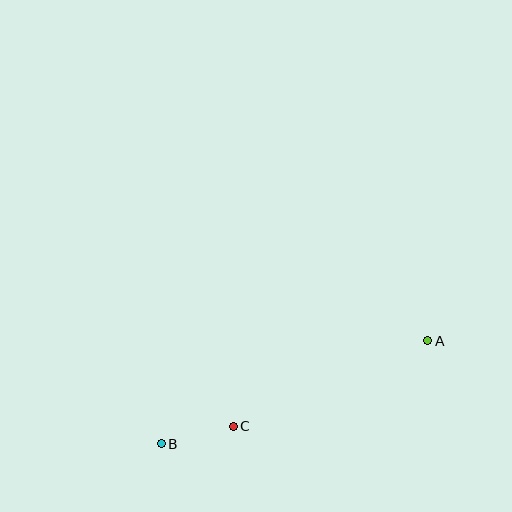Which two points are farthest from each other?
Points A and B are farthest from each other.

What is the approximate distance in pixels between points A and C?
The distance between A and C is approximately 212 pixels.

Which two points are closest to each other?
Points B and C are closest to each other.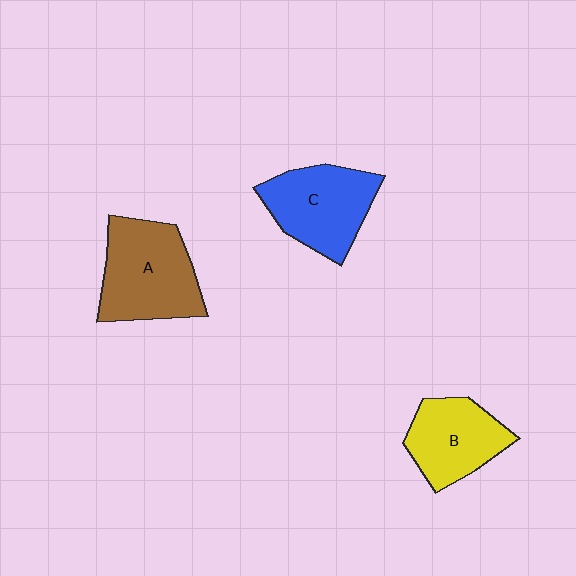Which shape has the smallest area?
Shape B (yellow).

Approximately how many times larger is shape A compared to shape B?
Approximately 1.3 times.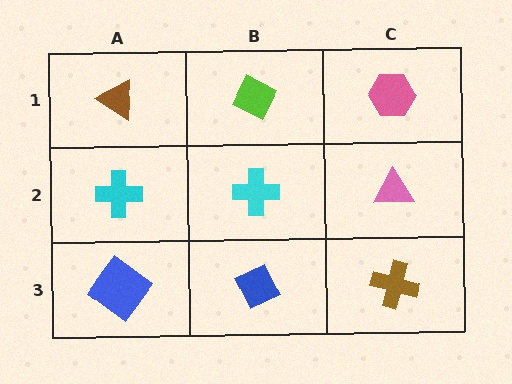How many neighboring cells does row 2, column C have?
3.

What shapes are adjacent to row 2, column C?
A pink hexagon (row 1, column C), a brown cross (row 3, column C), a cyan cross (row 2, column B).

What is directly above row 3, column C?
A pink triangle.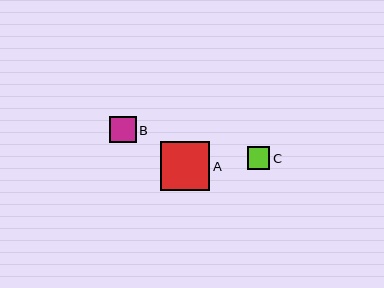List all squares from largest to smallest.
From largest to smallest: A, B, C.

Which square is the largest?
Square A is the largest with a size of approximately 49 pixels.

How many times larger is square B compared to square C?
Square B is approximately 1.2 times the size of square C.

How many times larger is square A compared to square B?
Square A is approximately 1.8 times the size of square B.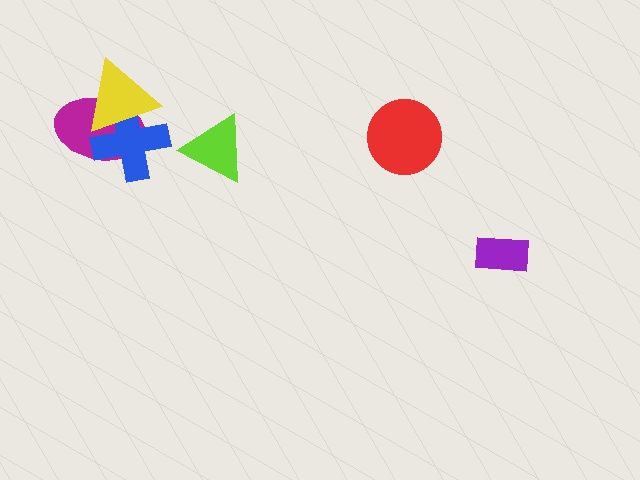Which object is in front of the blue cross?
The yellow triangle is in front of the blue cross.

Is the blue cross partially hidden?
Yes, it is partially covered by another shape.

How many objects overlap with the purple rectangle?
0 objects overlap with the purple rectangle.